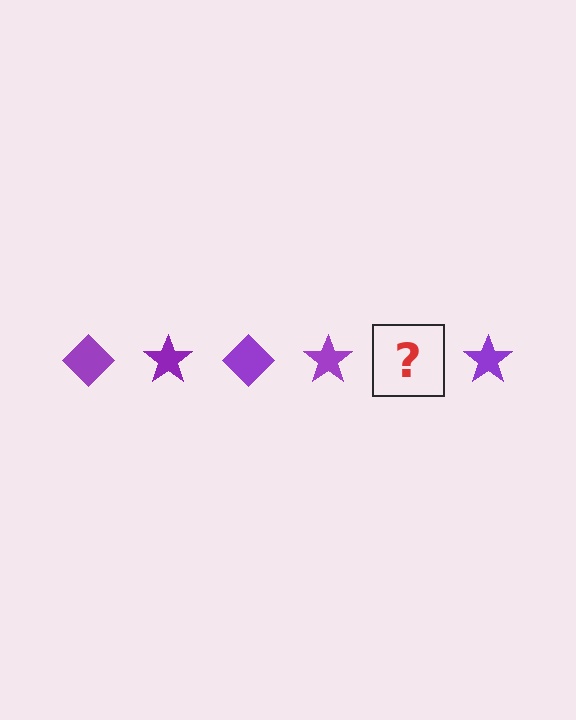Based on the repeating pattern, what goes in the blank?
The blank should be a purple diamond.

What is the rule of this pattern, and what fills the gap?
The rule is that the pattern cycles through diamond, star shapes in purple. The gap should be filled with a purple diamond.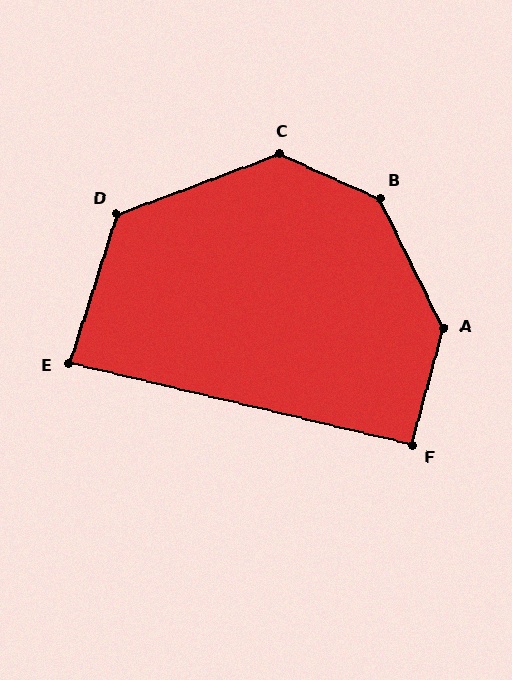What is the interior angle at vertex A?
Approximately 139 degrees (obtuse).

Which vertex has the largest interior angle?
B, at approximately 140 degrees.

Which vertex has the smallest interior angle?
E, at approximately 86 degrees.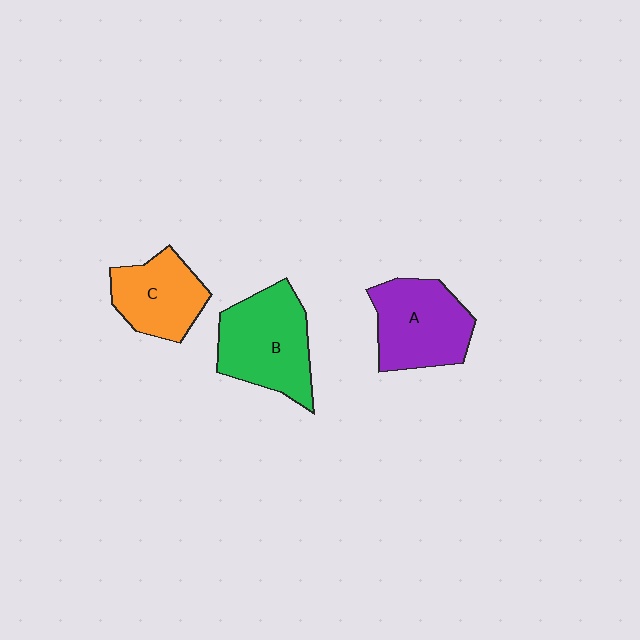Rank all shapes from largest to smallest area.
From largest to smallest: B (green), A (purple), C (orange).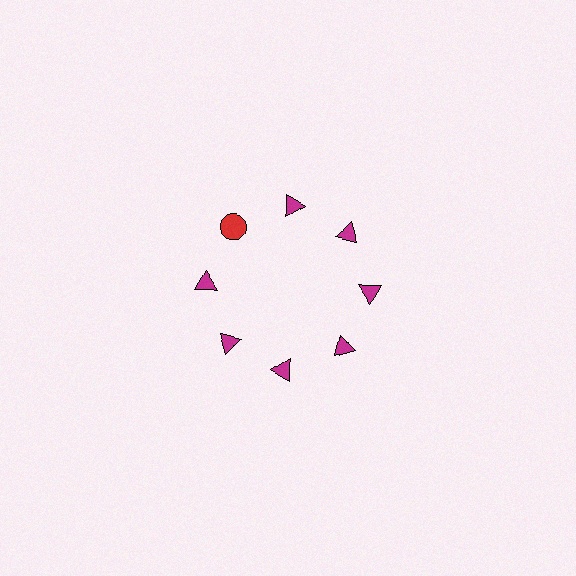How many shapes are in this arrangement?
There are 8 shapes arranged in a ring pattern.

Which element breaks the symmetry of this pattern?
The red circle at roughly the 10 o'clock position breaks the symmetry. All other shapes are magenta triangles.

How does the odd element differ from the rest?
It differs in both color (red instead of magenta) and shape (circle instead of triangle).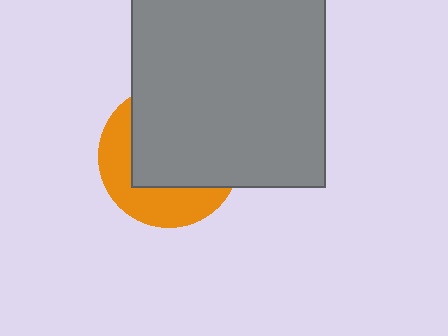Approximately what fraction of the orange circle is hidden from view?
Roughly 62% of the orange circle is hidden behind the gray square.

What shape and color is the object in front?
The object in front is a gray square.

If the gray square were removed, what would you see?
You would see the complete orange circle.